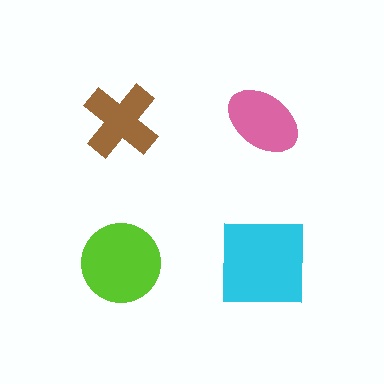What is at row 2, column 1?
A lime circle.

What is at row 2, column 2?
A cyan square.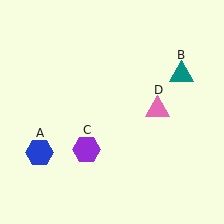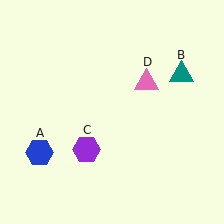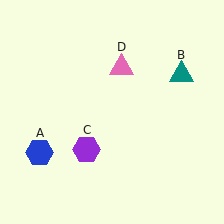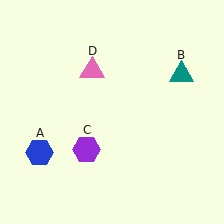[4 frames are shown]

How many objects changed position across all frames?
1 object changed position: pink triangle (object D).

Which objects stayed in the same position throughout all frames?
Blue hexagon (object A) and teal triangle (object B) and purple hexagon (object C) remained stationary.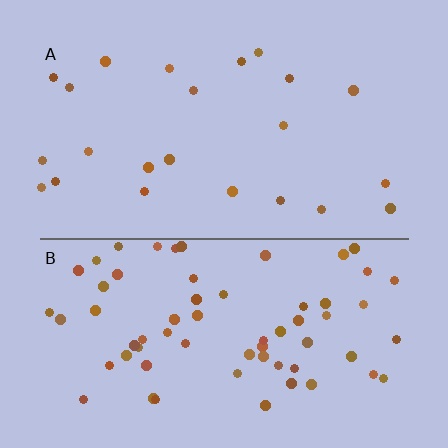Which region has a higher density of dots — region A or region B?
B (the bottom).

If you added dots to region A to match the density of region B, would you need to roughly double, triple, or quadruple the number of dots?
Approximately triple.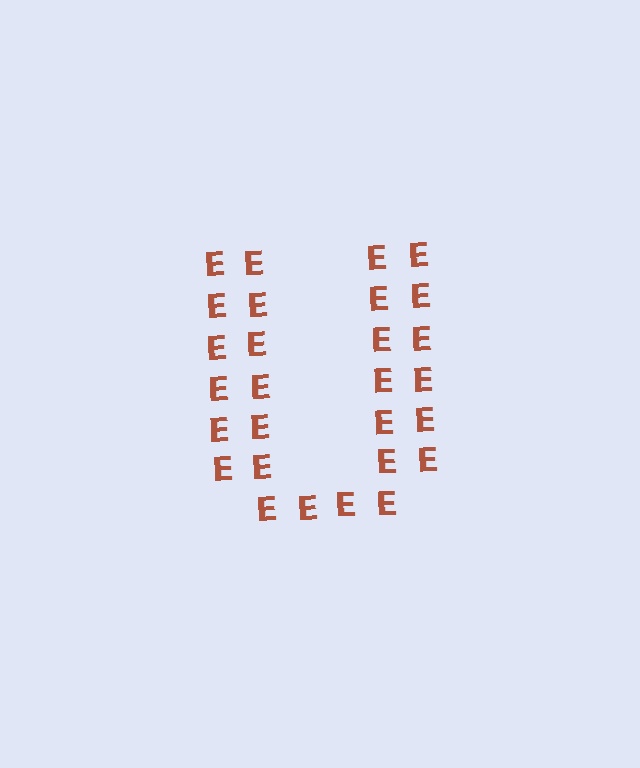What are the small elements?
The small elements are letter E's.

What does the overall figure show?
The overall figure shows the letter U.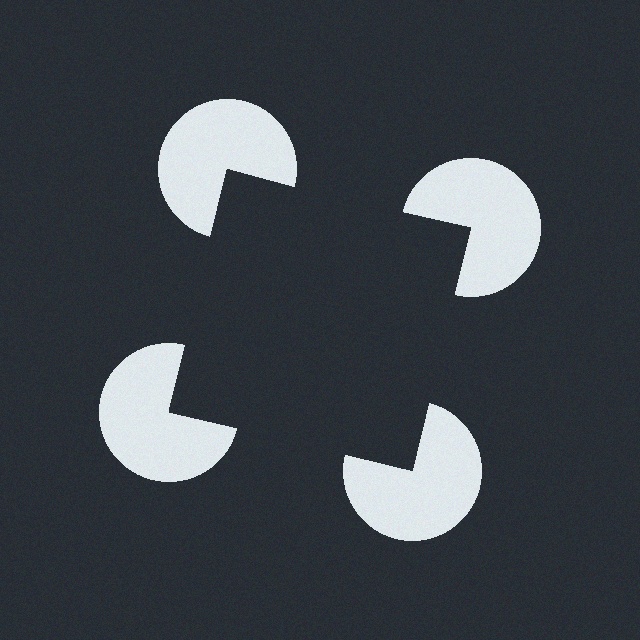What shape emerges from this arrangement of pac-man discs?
An illusory square — its edges are inferred from the aligned wedge cuts in the pac-man discs, not physically drawn.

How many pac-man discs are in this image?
There are 4 — one at each vertex of the illusory square.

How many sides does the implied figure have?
4 sides.